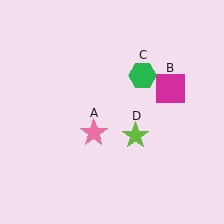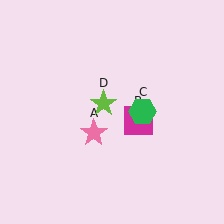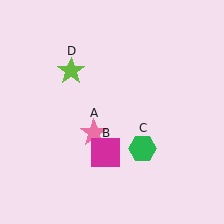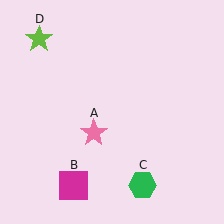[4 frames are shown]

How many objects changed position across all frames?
3 objects changed position: magenta square (object B), green hexagon (object C), lime star (object D).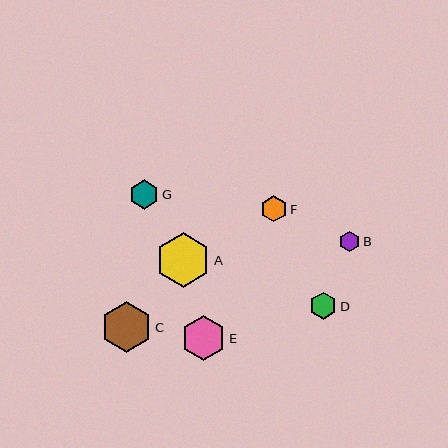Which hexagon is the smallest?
Hexagon B is the smallest with a size of approximately 20 pixels.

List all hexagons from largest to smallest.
From largest to smallest: A, C, E, G, D, F, B.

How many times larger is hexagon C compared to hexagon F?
Hexagon C is approximately 1.9 times the size of hexagon F.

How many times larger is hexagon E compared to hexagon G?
Hexagon E is approximately 1.5 times the size of hexagon G.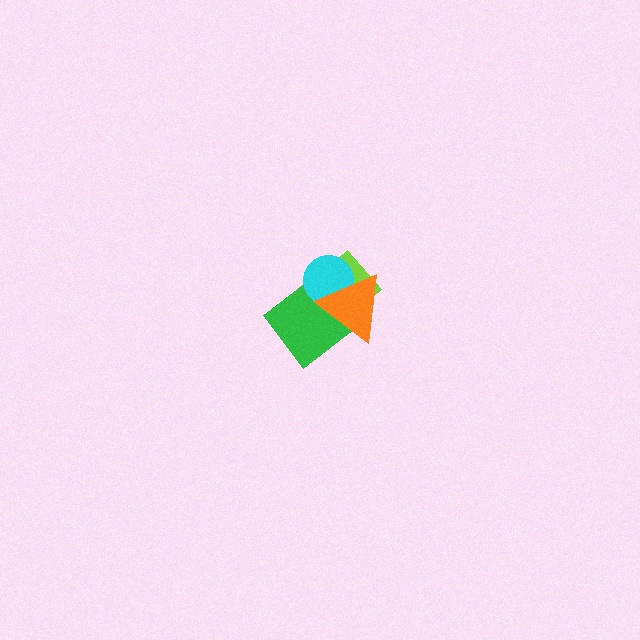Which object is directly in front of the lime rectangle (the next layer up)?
The green diamond is directly in front of the lime rectangle.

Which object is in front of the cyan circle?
The orange triangle is in front of the cyan circle.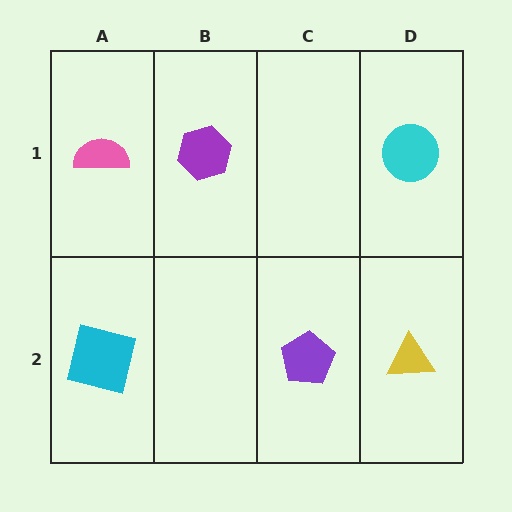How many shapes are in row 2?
3 shapes.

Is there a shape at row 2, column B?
No, that cell is empty.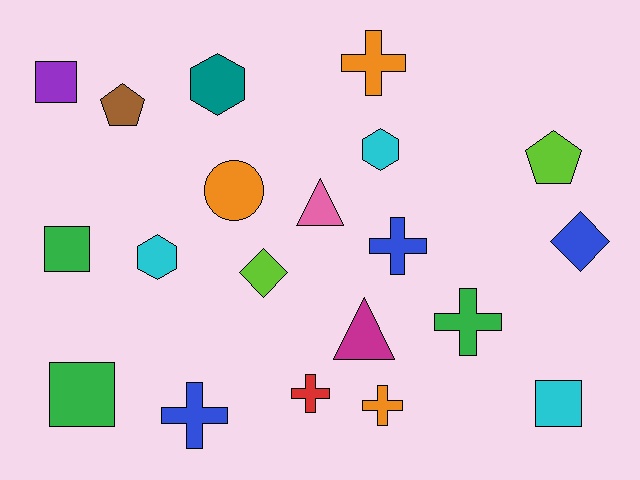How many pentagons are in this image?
There are 2 pentagons.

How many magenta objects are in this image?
There is 1 magenta object.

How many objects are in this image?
There are 20 objects.